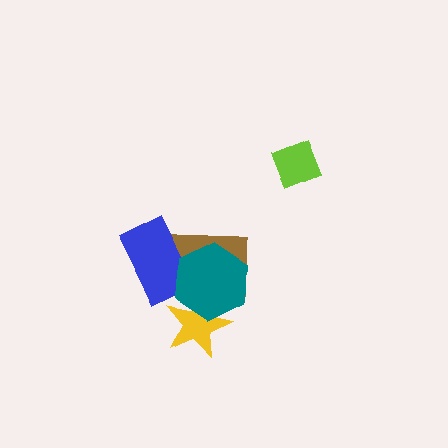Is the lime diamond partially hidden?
No, no other shape covers it.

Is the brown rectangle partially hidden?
Yes, it is partially covered by another shape.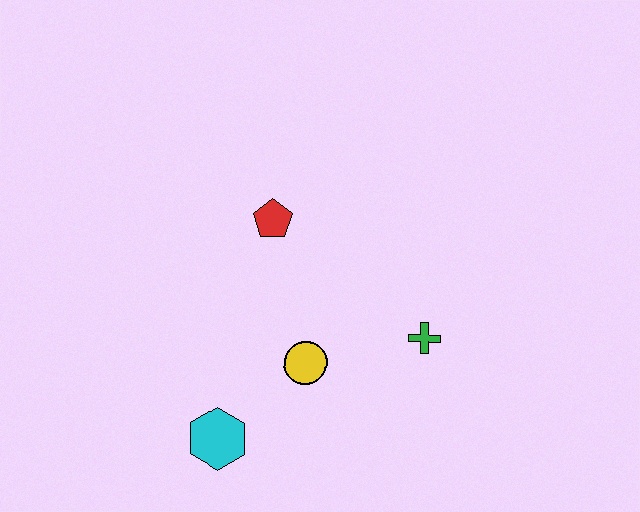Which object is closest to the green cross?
The yellow circle is closest to the green cross.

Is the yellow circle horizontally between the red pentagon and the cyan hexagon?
No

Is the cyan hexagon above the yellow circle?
No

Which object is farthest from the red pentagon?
The cyan hexagon is farthest from the red pentagon.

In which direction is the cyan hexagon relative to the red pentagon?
The cyan hexagon is below the red pentagon.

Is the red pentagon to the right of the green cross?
No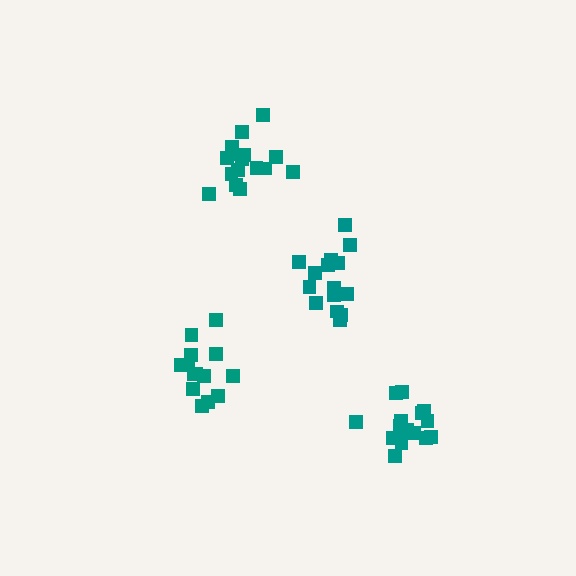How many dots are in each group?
Group 1: 15 dots, Group 2: 14 dots, Group 3: 15 dots, Group 4: 17 dots (61 total).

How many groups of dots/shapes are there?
There are 4 groups.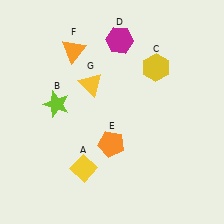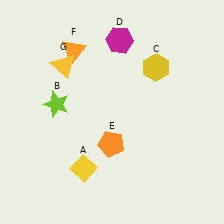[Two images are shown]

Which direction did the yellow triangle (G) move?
The yellow triangle (G) moved left.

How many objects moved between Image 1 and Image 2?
1 object moved between the two images.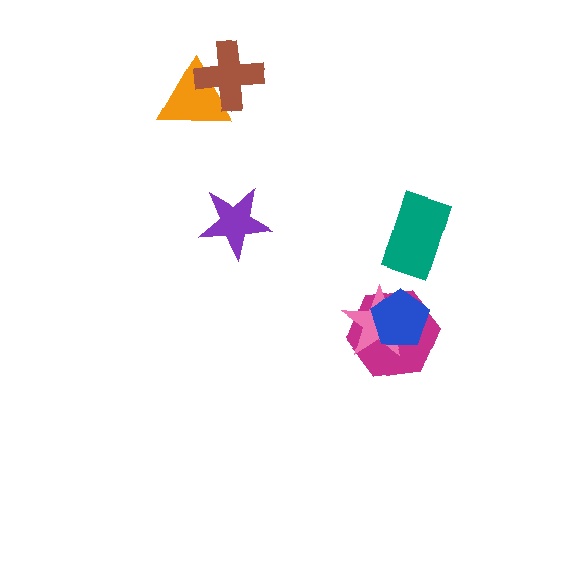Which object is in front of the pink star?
The blue pentagon is in front of the pink star.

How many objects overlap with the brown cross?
1 object overlaps with the brown cross.